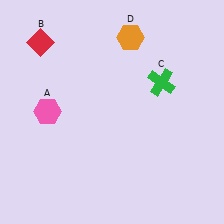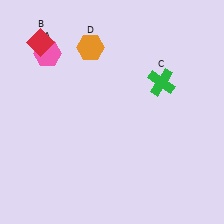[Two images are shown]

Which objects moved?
The objects that moved are: the pink hexagon (A), the orange hexagon (D).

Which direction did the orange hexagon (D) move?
The orange hexagon (D) moved left.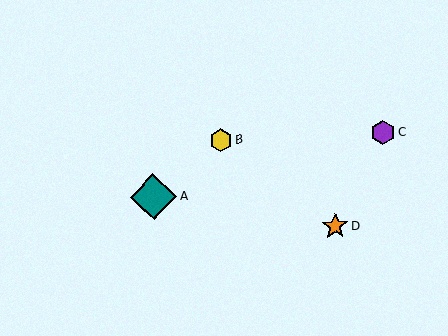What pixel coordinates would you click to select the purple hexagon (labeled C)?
Click at (383, 133) to select the purple hexagon C.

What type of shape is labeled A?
Shape A is a teal diamond.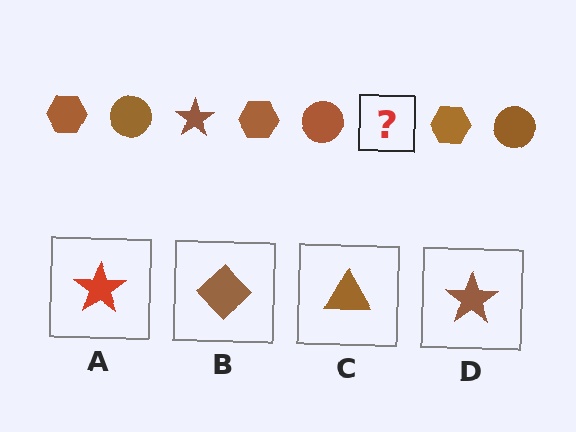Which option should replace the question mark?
Option D.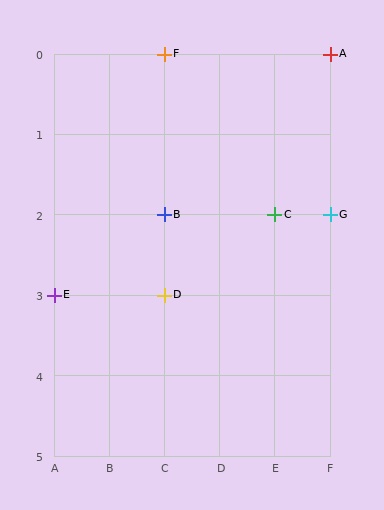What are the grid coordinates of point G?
Point G is at grid coordinates (F, 2).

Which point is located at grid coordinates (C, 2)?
Point B is at (C, 2).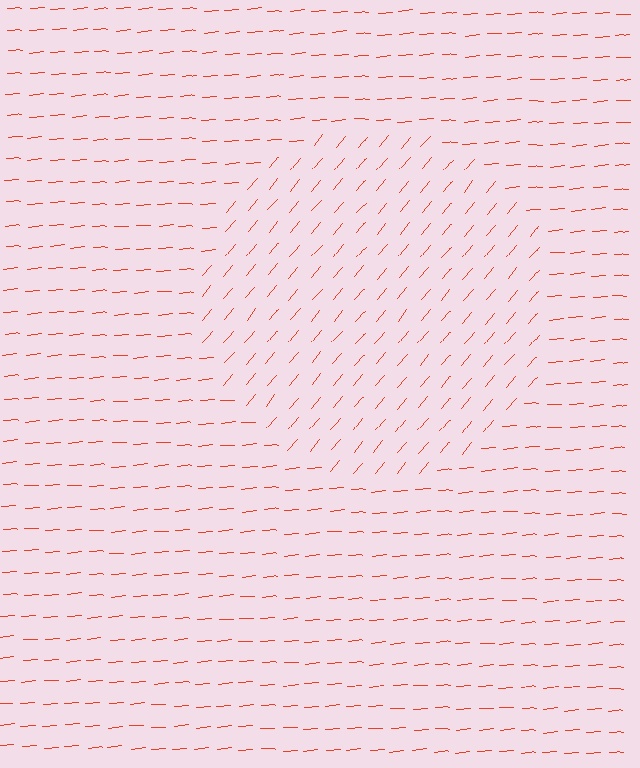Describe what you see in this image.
The image is filled with small red line segments. A circle region in the image has lines oriented differently from the surrounding lines, creating a visible texture boundary.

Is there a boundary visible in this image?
Yes, there is a texture boundary formed by a change in line orientation.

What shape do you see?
I see a circle.